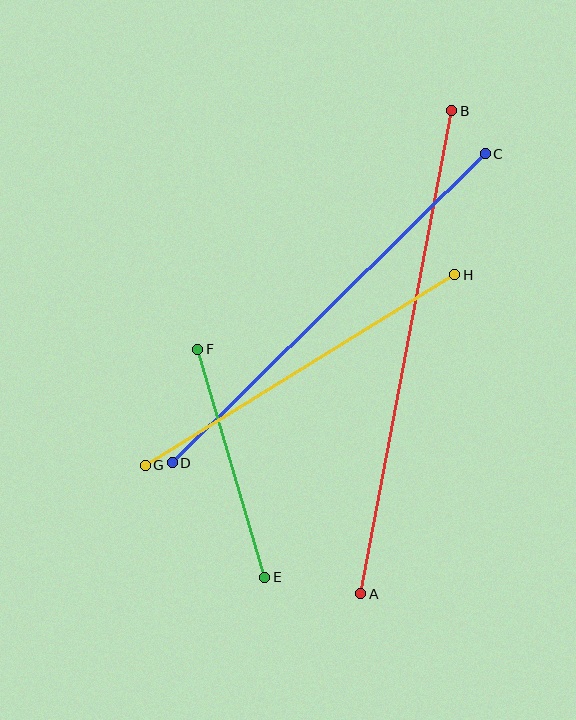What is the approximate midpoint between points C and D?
The midpoint is at approximately (329, 308) pixels.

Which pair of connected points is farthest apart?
Points A and B are farthest apart.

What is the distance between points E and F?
The distance is approximately 238 pixels.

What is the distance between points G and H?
The distance is approximately 364 pixels.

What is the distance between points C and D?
The distance is approximately 440 pixels.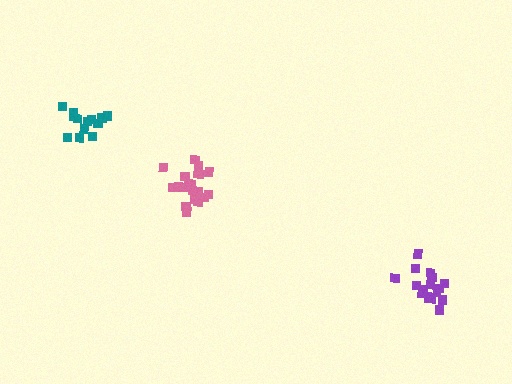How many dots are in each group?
Group 1: 20 dots, Group 2: 14 dots, Group 3: 17 dots (51 total).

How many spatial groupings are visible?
There are 3 spatial groupings.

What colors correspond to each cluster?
The clusters are colored: pink, teal, purple.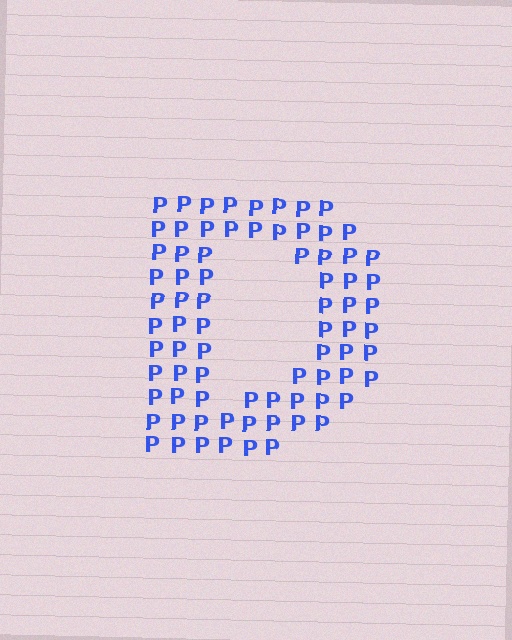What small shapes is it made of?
It is made of small letter P's.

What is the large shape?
The large shape is the letter D.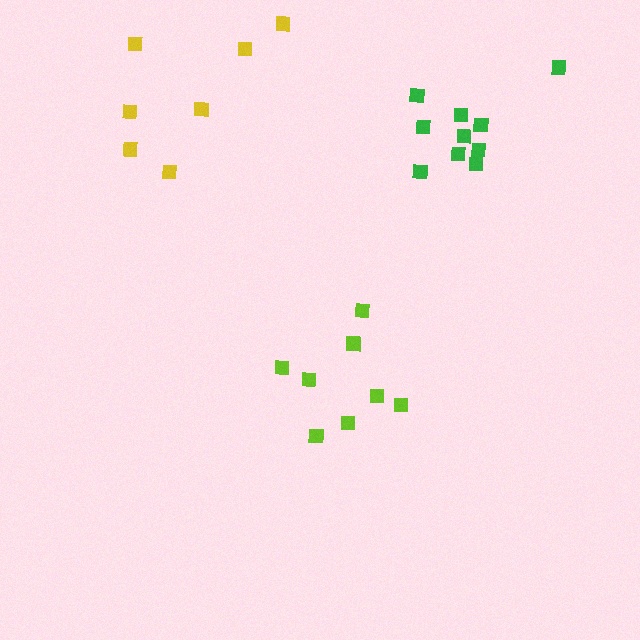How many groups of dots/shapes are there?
There are 3 groups.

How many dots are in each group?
Group 1: 8 dots, Group 2: 7 dots, Group 3: 10 dots (25 total).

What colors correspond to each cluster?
The clusters are colored: lime, yellow, green.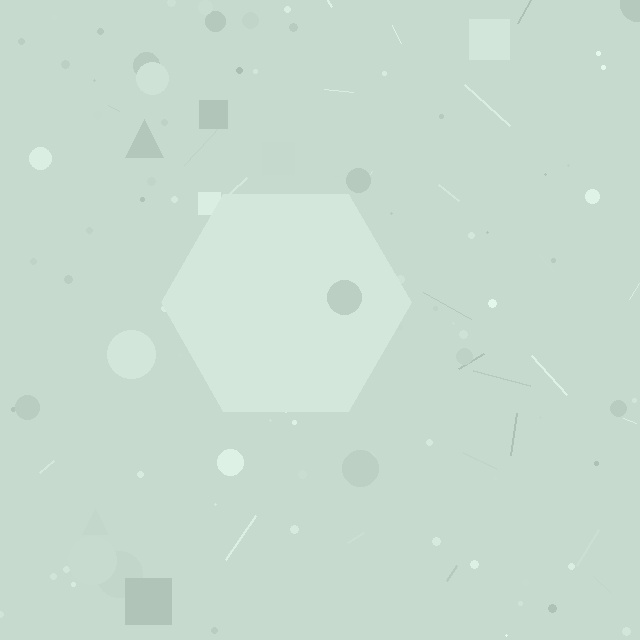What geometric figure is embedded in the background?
A hexagon is embedded in the background.